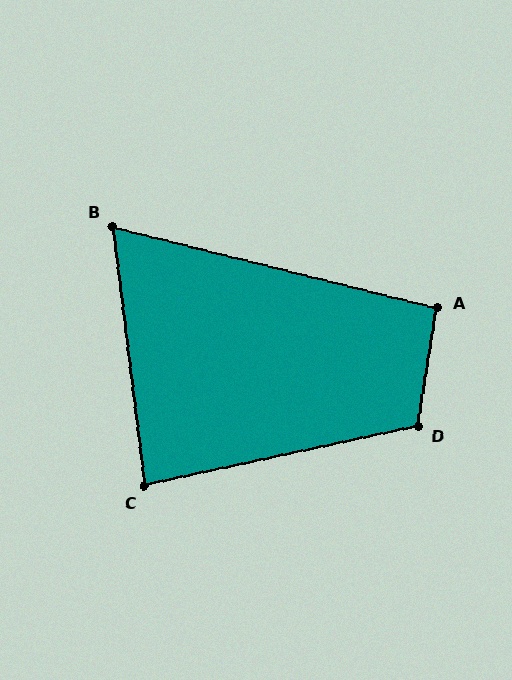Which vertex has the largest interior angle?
D, at approximately 111 degrees.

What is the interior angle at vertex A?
Approximately 95 degrees (obtuse).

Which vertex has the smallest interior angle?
B, at approximately 69 degrees.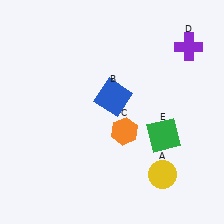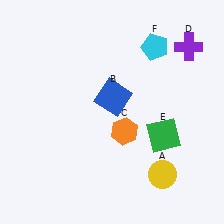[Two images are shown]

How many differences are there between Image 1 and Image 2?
There is 1 difference between the two images.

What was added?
A cyan pentagon (F) was added in Image 2.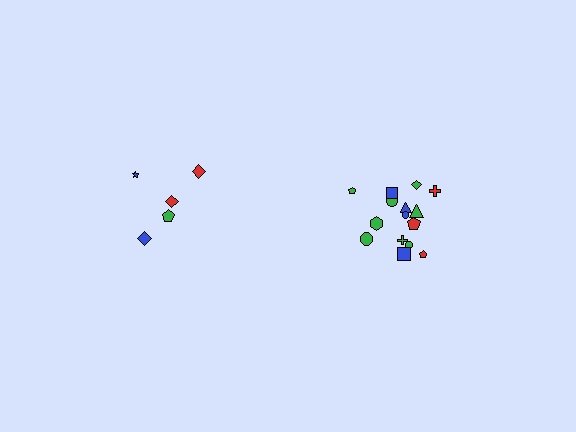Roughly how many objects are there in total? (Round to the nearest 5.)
Roughly 20 objects in total.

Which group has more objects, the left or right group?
The right group.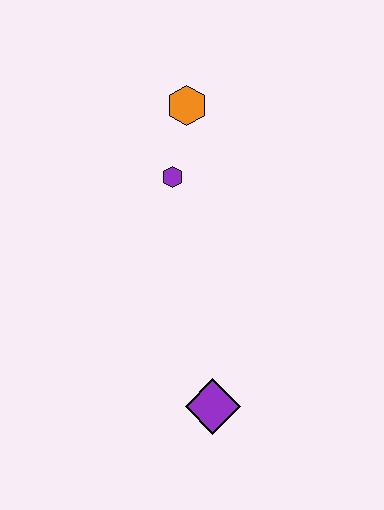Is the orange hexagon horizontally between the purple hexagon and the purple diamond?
Yes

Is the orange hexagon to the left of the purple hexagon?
No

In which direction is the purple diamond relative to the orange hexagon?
The purple diamond is below the orange hexagon.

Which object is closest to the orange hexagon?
The purple hexagon is closest to the orange hexagon.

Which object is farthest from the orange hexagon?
The purple diamond is farthest from the orange hexagon.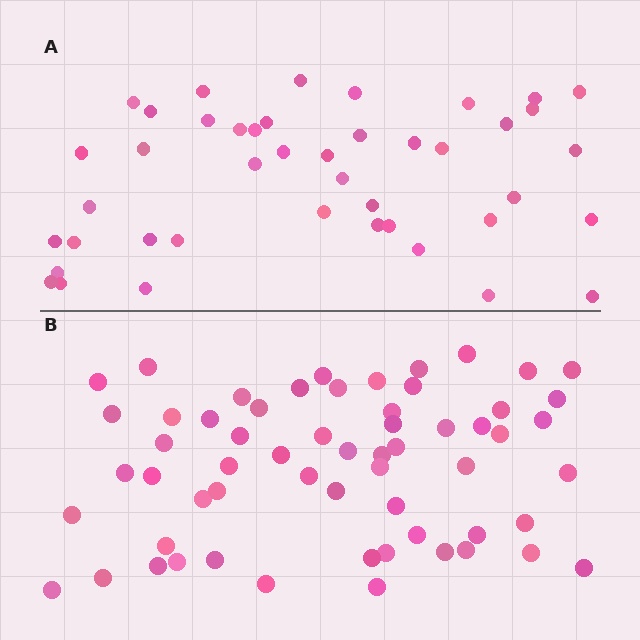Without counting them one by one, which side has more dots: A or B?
Region B (the bottom region) has more dots.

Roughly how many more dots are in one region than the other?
Region B has approximately 15 more dots than region A.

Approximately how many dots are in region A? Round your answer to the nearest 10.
About 40 dots. (The exact count is 43, which rounds to 40.)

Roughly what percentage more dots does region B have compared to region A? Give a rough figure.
About 40% more.